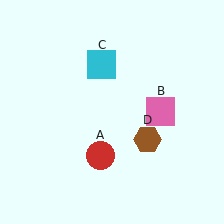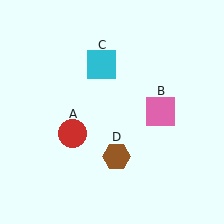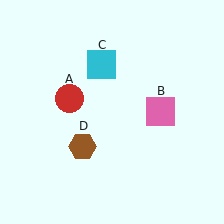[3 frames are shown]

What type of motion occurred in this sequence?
The red circle (object A), brown hexagon (object D) rotated clockwise around the center of the scene.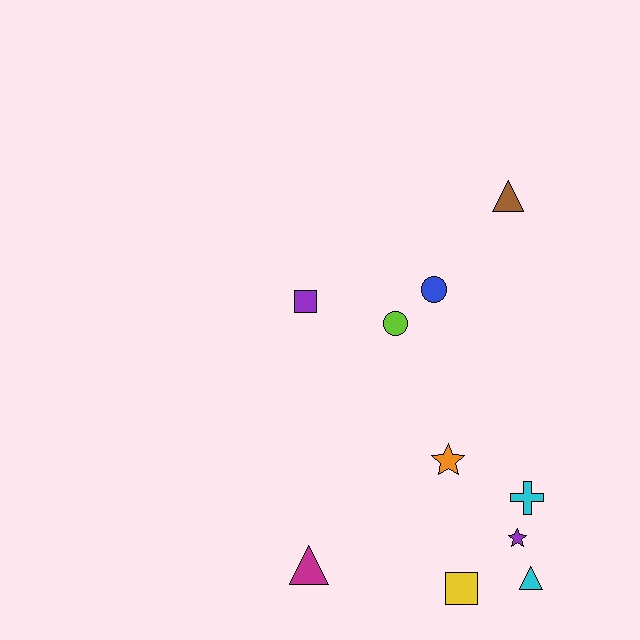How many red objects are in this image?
There are no red objects.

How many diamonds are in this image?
There are no diamonds.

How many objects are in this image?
There are 10 objects.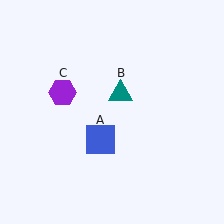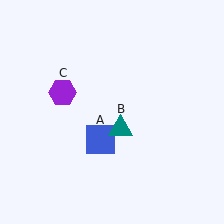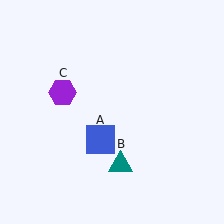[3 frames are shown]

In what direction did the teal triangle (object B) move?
The teal triangle (object B) moved down.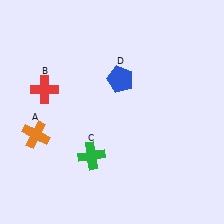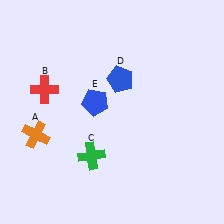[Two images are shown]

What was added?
A blue pentagon (E) was added in Image 2.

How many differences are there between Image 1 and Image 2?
There is 1 difference between the two images.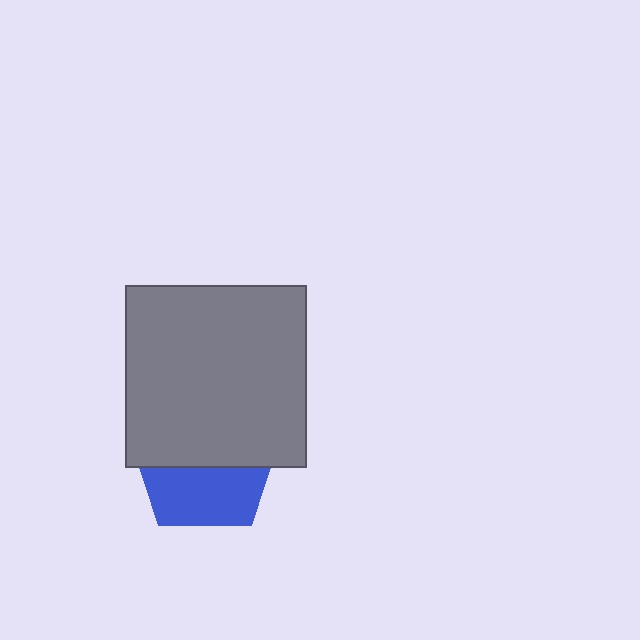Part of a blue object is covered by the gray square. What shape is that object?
It is a pentagon.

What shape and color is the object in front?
The object in front is a gray square.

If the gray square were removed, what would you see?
You would see the complete blue pentagon.